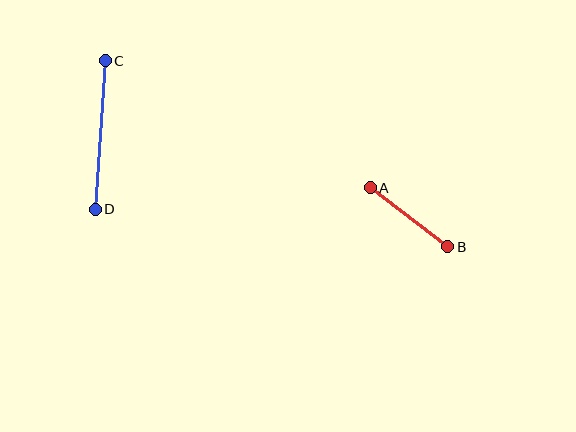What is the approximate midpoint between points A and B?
The midpoint is at approximately (409, 217) pixels.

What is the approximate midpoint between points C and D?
The midpoint is at approximately (100, 135) pixels.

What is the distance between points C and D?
The distance is approximately 148 pixels.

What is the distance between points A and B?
The distance is approximately 97 pixels.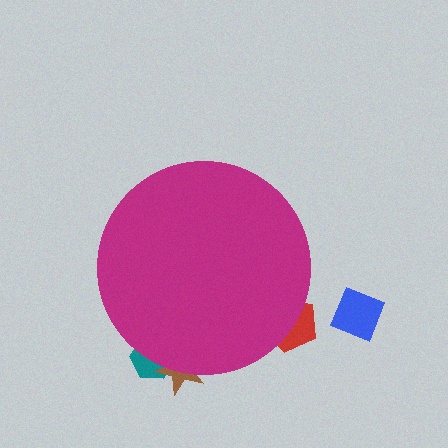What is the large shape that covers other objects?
A magenta circle.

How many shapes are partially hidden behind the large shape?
3 shapes are partially hidden.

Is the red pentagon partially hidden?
Yes, the red pentagon is partially hidden behind the magenta circle.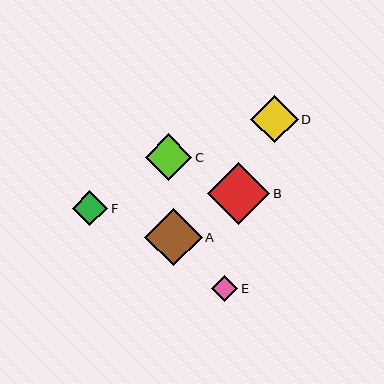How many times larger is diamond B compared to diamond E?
Diamond B is approximately 2.4 times the size of diamond E.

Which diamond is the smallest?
Diamond E is the smallest with a size of approximately 26 pixels.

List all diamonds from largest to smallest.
From largest to smallest: B, A, D, C, F, E.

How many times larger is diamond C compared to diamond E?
Diamond C is approximately 1.8 times the size of diamond E.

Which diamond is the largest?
Diamond B is the largest with a size of approximately 62 pixels.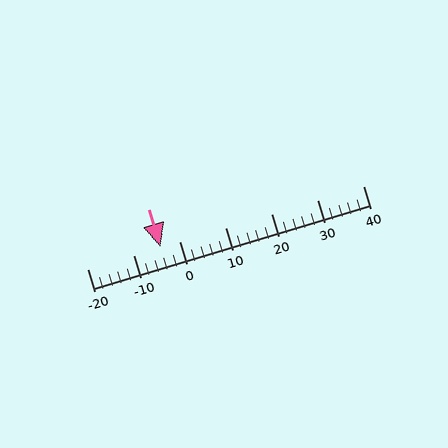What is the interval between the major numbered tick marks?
The major tick marks are spaced 10 units apart.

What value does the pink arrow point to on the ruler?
The pink arrow points to approximately -4.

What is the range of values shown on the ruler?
The ruler shows values from -20 to 40.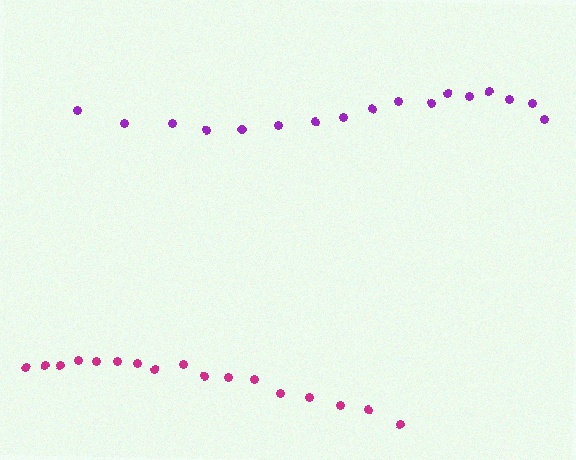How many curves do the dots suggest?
There are 2 distinct paths.